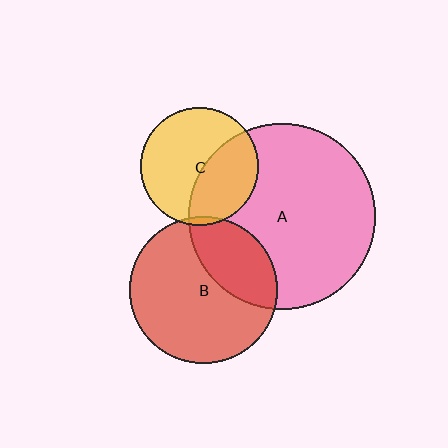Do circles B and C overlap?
Yes.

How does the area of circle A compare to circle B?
Approximately 1.6 times.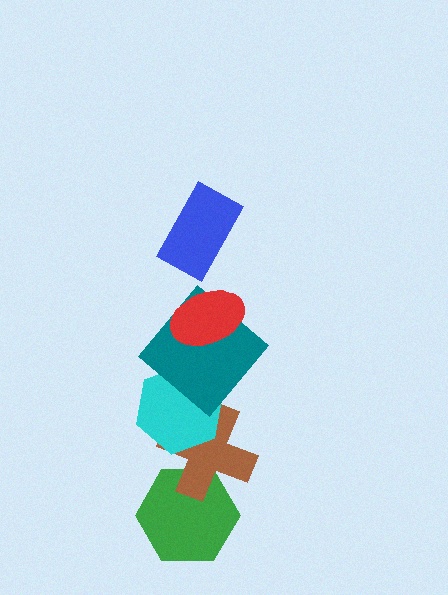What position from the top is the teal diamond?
The teal diamond is 3rd from the top.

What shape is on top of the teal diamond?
The red ellipse is on top of the teal diamond.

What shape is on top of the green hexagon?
The brown cross is on top of the green hexagon.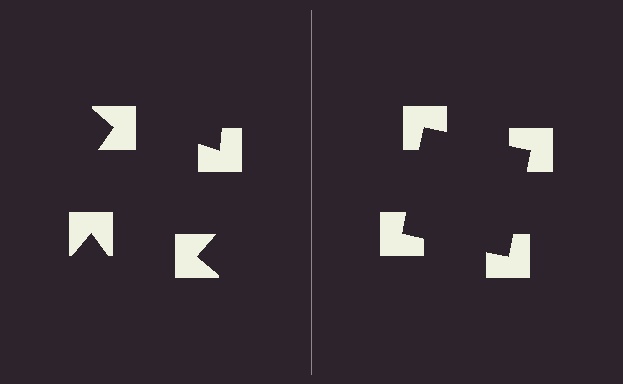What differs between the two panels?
The notched squares are positioned identically on both sides; only the wedge orientations differ. On the right they align to a square; on the left they are misaligned.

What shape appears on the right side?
An illusory square.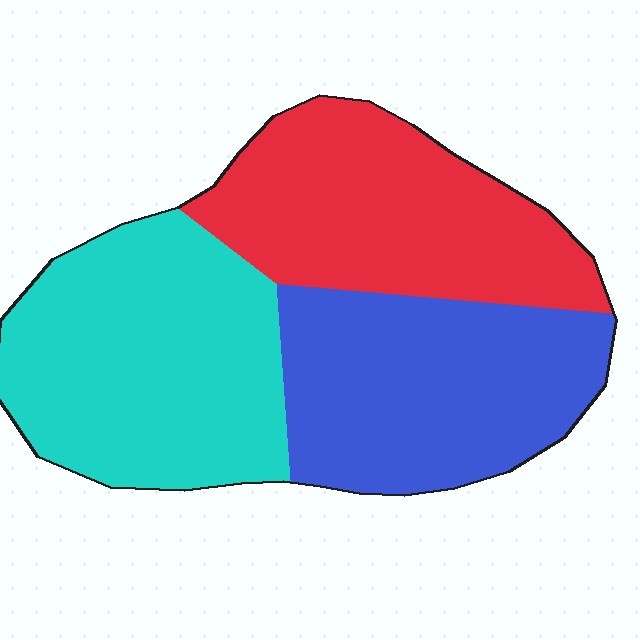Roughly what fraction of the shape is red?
Red takes up between a sixth and a third of the shape.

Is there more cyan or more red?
Cyan.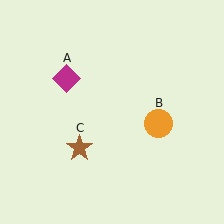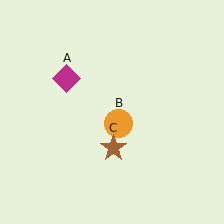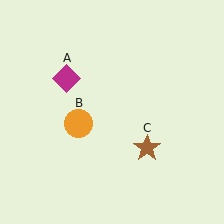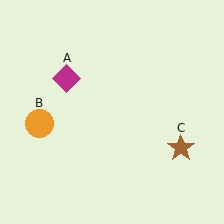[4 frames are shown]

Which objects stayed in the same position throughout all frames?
Magenta diamond (object A) remained stationary.